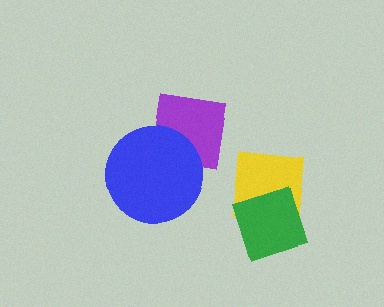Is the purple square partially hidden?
Yes, it is partially covered by another shape.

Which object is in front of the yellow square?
The green diamond is in front of the yellow square.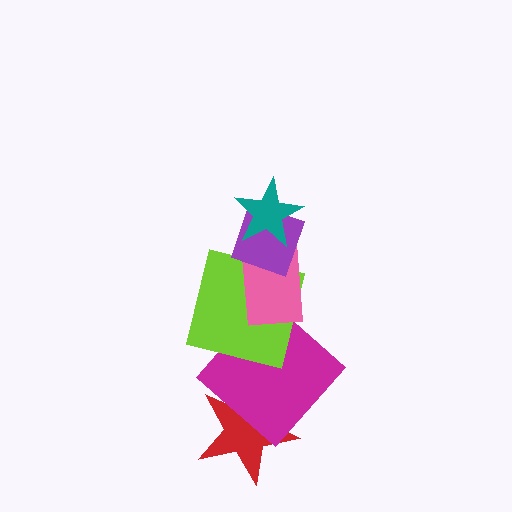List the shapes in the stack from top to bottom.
From top to bottom: the teal star, the purple diamond, the pink rectangle, the lime square, the magenta diamond, the red star.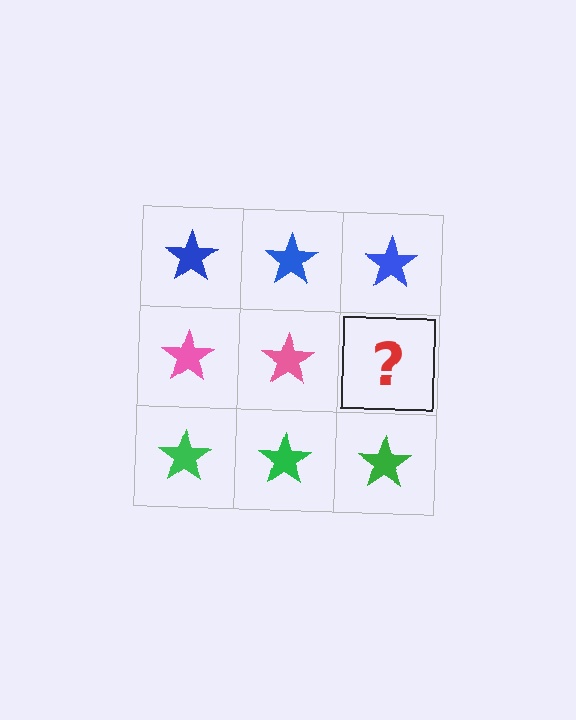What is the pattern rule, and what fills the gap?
The rule is that each row has a consistent color. The gap should be filled with a pink star.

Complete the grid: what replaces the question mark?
The question mark should be replaced with a pink star.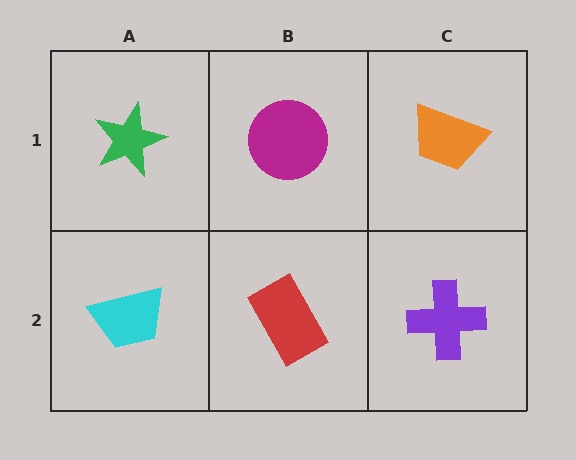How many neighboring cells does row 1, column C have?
2.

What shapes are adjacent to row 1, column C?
A purple cross (row 2, column C), a magenta circle (row 1, column B).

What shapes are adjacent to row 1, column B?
A red rectangle (row 2, column B), a green star (row 1, column A), an orange trapezoid (row 1, column C).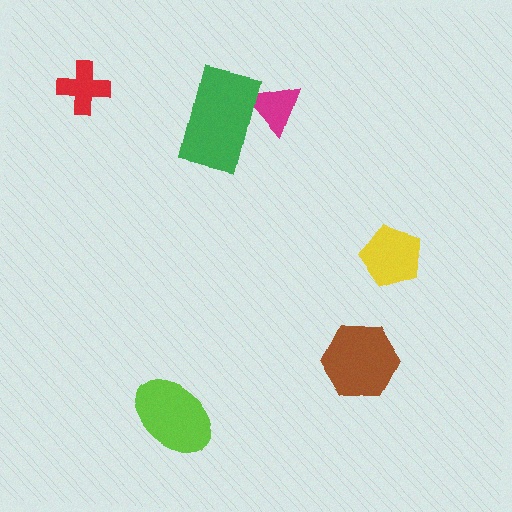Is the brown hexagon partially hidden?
No, no other shape covers it.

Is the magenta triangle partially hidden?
Yes, it is partially covered by another shape.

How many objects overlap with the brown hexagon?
0 objects overlap with the brown hexagon.